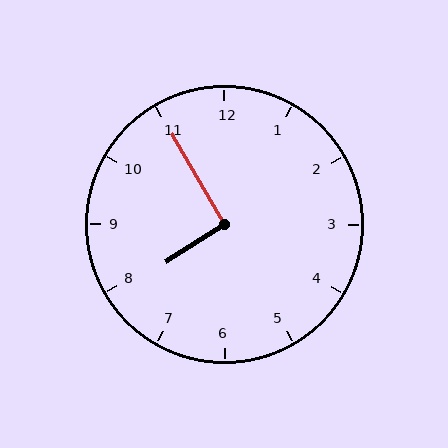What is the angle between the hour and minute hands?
Approximately 92 degrees.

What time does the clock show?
7:55.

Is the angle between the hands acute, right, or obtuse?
It is right.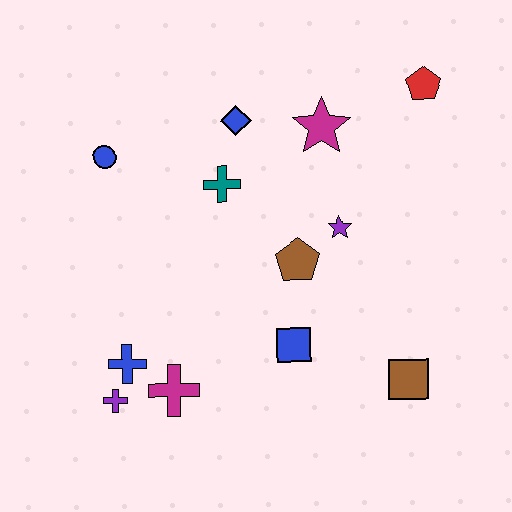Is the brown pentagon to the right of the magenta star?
No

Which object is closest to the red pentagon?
The magenta star is closest to the red pentagon.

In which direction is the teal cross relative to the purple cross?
The teal cross is above the purple cross.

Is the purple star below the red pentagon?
Yes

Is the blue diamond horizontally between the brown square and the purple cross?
Yes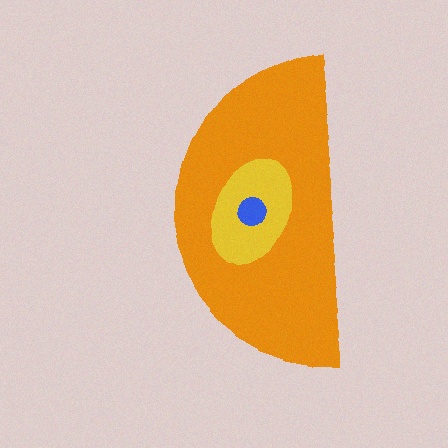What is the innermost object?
The blue circle.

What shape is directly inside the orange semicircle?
The yellow ellipse.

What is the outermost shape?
The orange semicircle.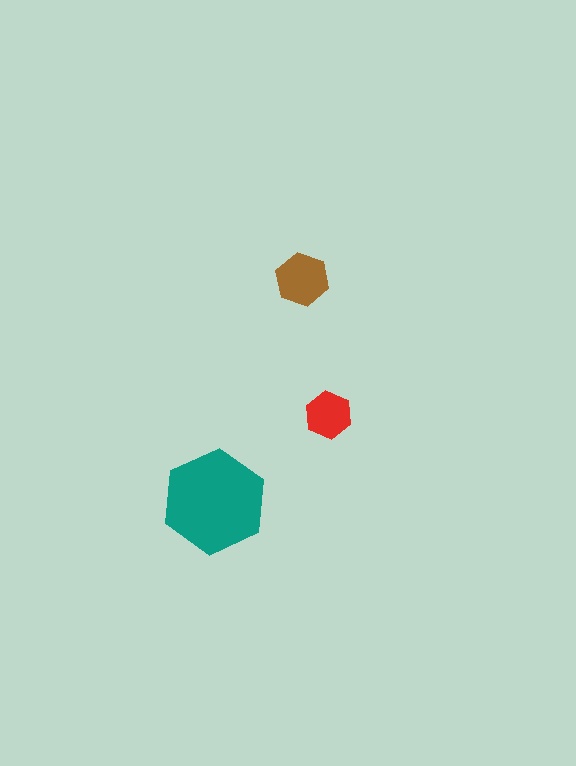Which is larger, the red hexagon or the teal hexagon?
The teal one.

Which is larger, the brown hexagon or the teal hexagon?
The teal one.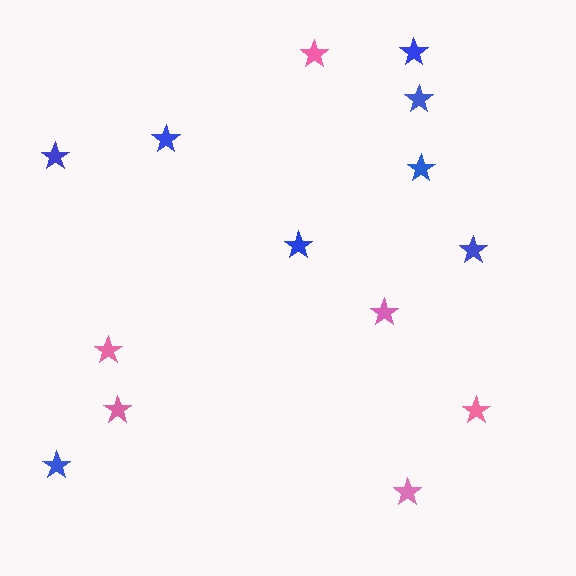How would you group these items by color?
There are 2 groups: one group of pink stars (6) and one group of blue stars (8).